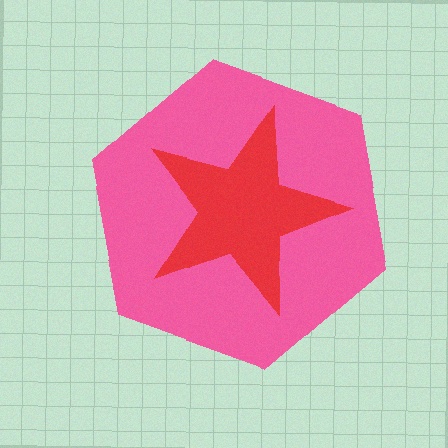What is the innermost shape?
The red star.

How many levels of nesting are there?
2.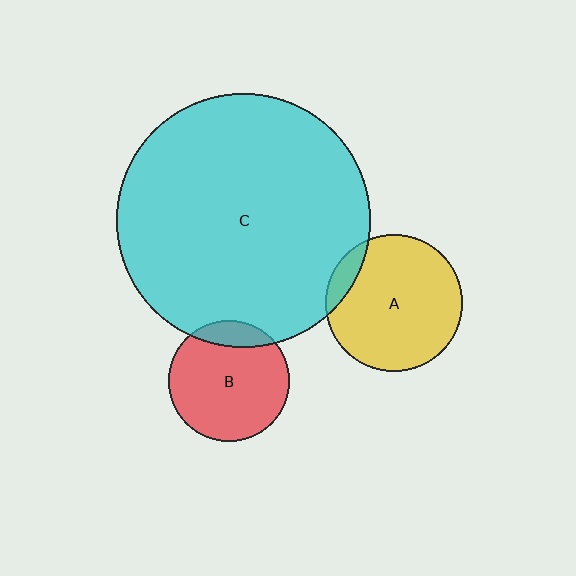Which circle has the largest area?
Circle C (cyan).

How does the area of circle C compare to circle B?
Approximately 4.4 times.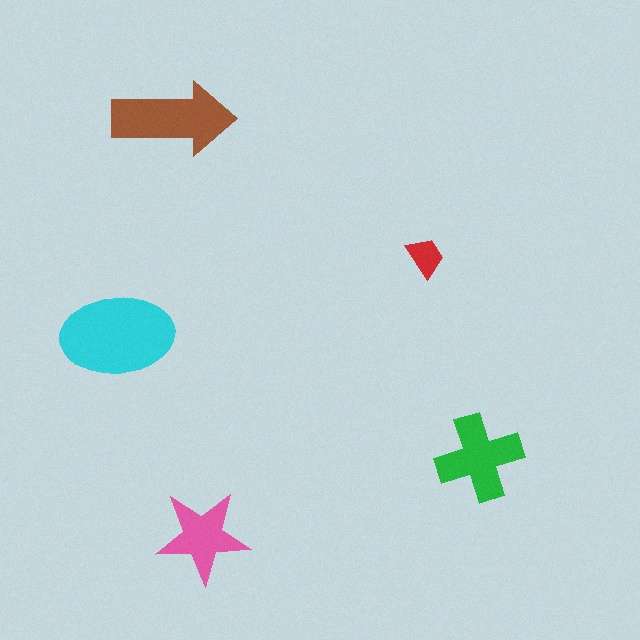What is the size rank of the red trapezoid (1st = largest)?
5th.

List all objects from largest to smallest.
The cyan ellipse, the brown arrow, the green cross, the pink star, the red trapezoid.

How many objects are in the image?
There are 5 objects in the image.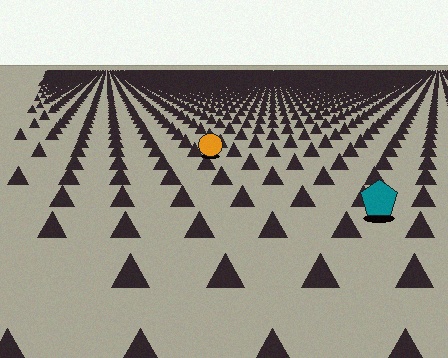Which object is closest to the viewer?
The teal pentagon is closest. The texture marks near it are larger and more spread out.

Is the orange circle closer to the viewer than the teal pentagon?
No. The teal pentagon is closer — you can tell from the texture gradient: the ground texture is coarser near it.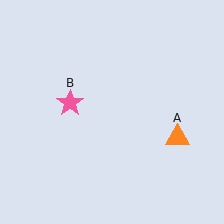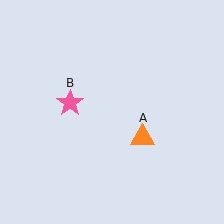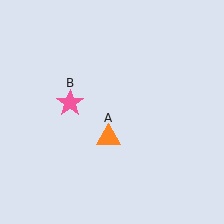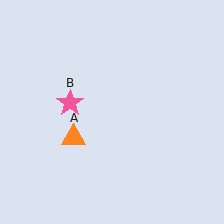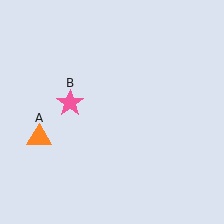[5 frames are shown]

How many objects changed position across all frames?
1 object changed position: orange triangle (object A).